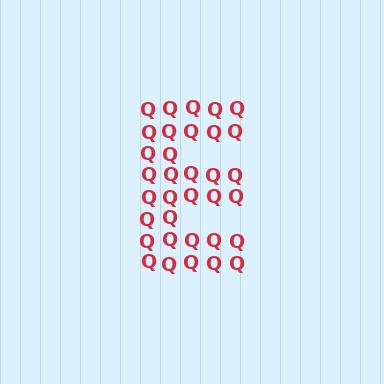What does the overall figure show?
The overall figure shows the letter E.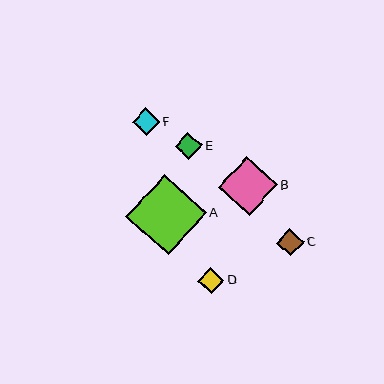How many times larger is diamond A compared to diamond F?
Diamond A is approximately 2.9 times the size of diamond F.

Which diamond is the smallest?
Diamond D is the smallest with a size of approximately 26 pixels.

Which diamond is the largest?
Diamond A is the largest with a size of approximately 80 pixels.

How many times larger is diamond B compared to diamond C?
Diamond B is approximately 2.1 times the size of diamond C.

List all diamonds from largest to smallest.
From largest to smallest: A, B, F, C, E, D.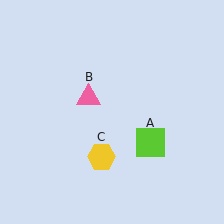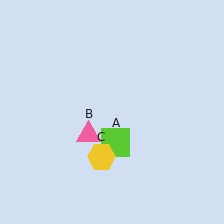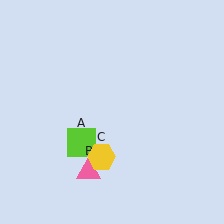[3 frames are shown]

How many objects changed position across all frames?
2 objects changed position: lime square (object A), pink triangle (object B).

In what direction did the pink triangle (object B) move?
The pink triangle (object B) moved down.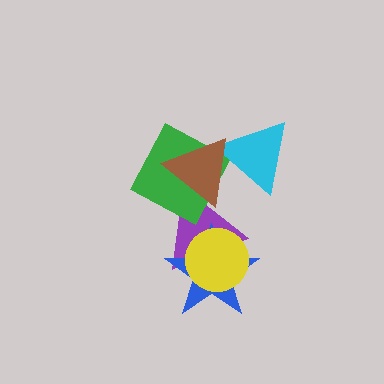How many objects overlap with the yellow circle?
2 objects overlap with the yellow circle.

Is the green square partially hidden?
Yes, it is partially covered by another shape.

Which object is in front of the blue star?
The yellow circle is in front of the blue star.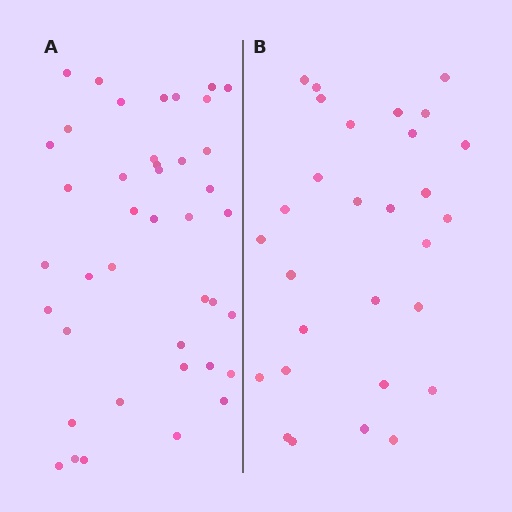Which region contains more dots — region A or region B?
Region A (the left region) has more dots.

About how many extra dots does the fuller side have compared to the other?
Region A has roughly 12 or so more dots than region B.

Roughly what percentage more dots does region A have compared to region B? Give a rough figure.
About 40% more.